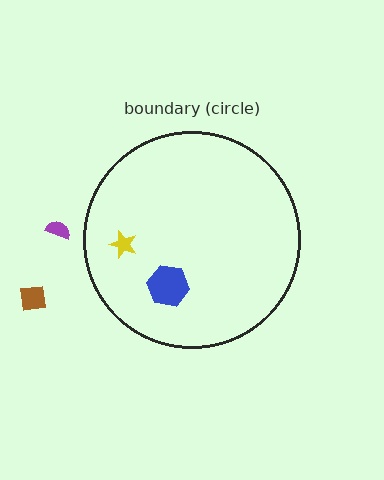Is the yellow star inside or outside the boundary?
Inside.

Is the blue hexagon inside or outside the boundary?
Inside.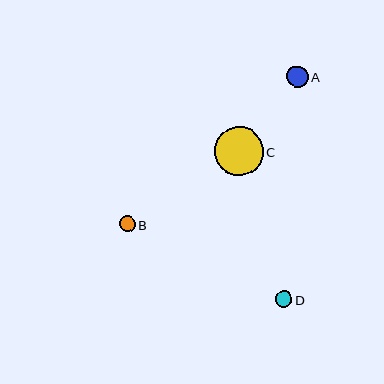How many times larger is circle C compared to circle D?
Circle C is approximately 2.9 times the size of circle D.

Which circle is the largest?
Circle C is the largest with a size of approximately 49 pixels.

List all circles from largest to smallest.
From largest to smallest: C, A, D, B.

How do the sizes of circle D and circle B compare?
Circle D and circle B are approximately the same size.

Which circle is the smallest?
Circle B is the smallest with a size of approximately 16 pixels.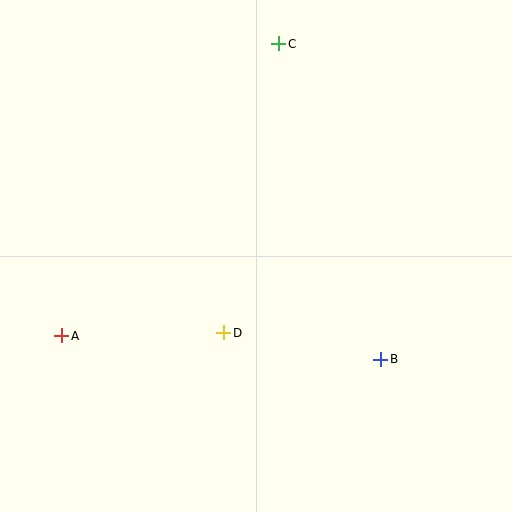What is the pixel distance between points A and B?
The distance between A and B is 320 pixels.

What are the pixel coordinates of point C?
Point C is at (279, 44).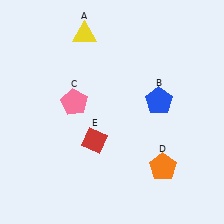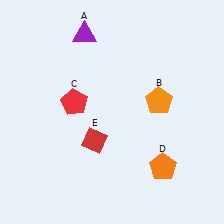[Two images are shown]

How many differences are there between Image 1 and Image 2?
There are 3 differences between the two images.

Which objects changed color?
A changed from yellow to purple. B changed from blue to orange. C changed from pink to red.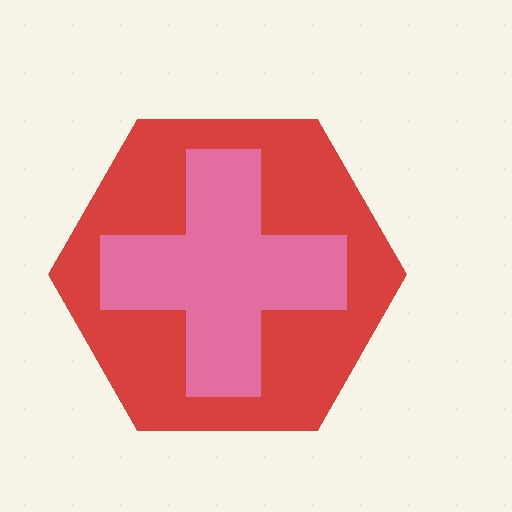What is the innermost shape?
The pink cross.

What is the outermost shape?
The red hexagon.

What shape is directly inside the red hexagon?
The pink cross.